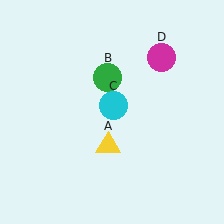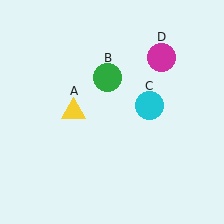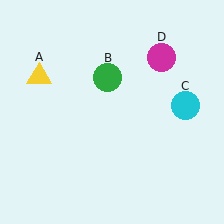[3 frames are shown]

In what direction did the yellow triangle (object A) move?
The yellow triangle (object A) moved up and to the left.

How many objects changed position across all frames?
2 objects changed position: yellow triangle (object A), cyan circle (object C).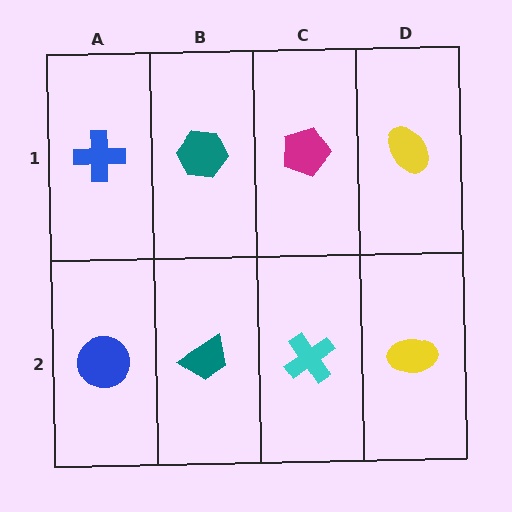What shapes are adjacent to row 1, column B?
A teal trapezoid (row 2, column B), a blue cross (row 1, column A), a magenta pentagon (row 1, column C).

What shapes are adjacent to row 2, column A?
A blue cross (row 1, column A), a teal trapezoid (row 2, column B).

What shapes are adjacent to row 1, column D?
A yellow ellipse (row 2, column D), a magenta pentagon (row 1, column C).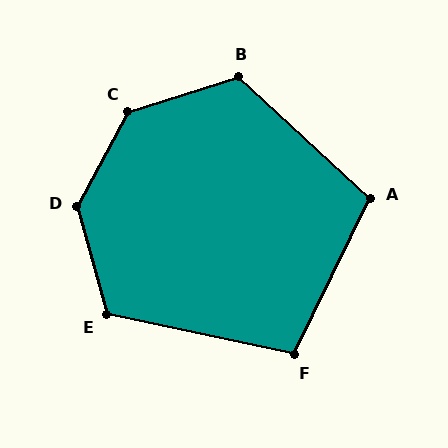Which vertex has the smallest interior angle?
F, at approximately 104 degrees.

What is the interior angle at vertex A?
Approximately 107 degrees (obtuse).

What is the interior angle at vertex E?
Approximately 117 degrees (obtuse).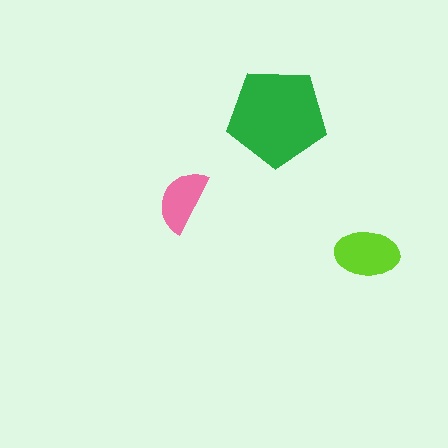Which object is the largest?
The green pentagon.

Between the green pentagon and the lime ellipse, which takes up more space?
The green pentagon.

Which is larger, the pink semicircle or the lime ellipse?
The lime ellipse.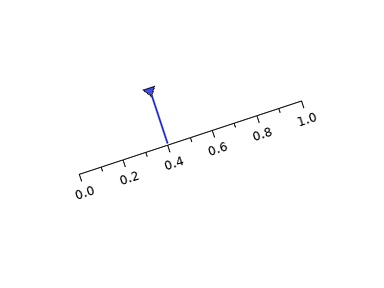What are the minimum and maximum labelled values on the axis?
The axis runs from 0.0 to 1.0.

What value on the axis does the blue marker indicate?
The marker indicates approximately 0.4.